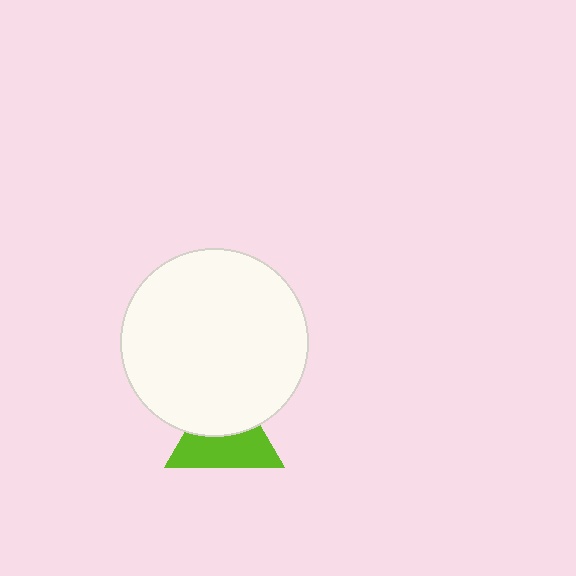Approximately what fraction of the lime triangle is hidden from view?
Roughly 46% of the lime triangle is hidden behind the white circle.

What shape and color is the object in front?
The object in front is a white circle.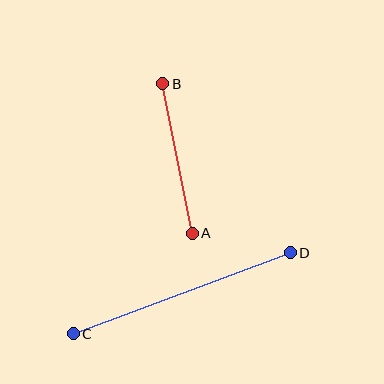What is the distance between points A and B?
The distance is approximately 152 pixels.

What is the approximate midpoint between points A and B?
The midpoint is at approximately (177, 159) pixels.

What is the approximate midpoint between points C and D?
The midpoint is at approximately (182, 293) pixels.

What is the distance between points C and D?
The distance is approximately 231 pixels.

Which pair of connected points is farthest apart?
Points C and D are farthest apart.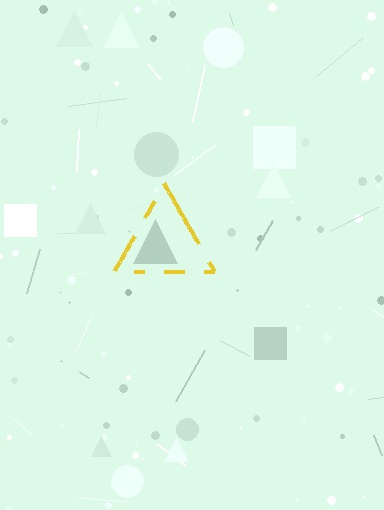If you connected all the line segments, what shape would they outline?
They would outline a triangle.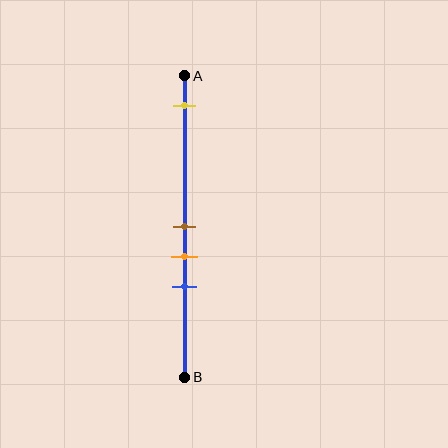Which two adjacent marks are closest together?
The brown and orange marks are the closest adjacent pair.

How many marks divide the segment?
There are 4 marks dividing the segment.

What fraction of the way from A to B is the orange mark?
The orange mark is approximately 60% (0.6) of the way from A to B.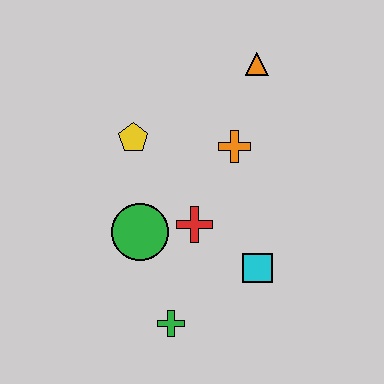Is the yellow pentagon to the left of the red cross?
Yes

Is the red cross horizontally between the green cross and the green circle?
No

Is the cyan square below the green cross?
No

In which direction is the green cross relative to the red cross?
The green cross is below the red cross.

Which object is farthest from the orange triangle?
The green cross is farthest from the orange triangle.